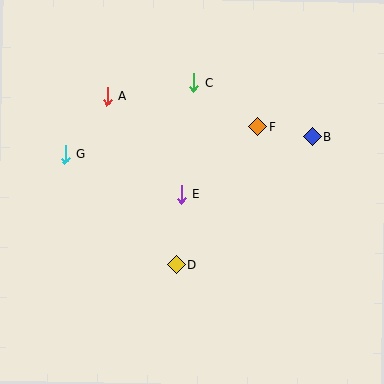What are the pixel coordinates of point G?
Point G is at (65, 154).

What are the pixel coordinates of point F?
Point F is at (258, 127).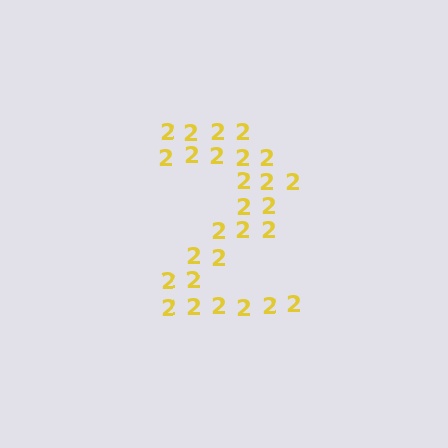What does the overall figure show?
The overall figure shows the digit 2.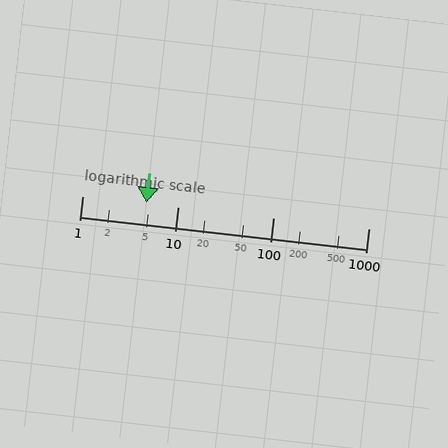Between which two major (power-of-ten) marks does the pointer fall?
The pointer is between 1 and 10.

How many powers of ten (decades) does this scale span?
The scale spans 3 decades, from 1 to 1000.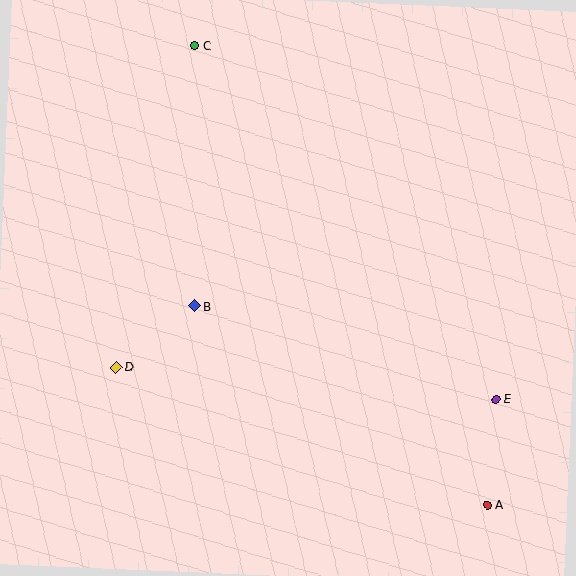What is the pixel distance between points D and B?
The distance between D and B is 100 pixels.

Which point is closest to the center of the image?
Point B at (195, 306) is closest to the center.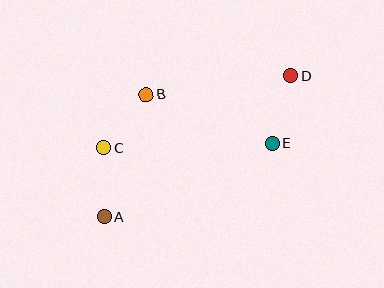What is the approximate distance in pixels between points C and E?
The distance between C and E is approximately 169 pixels.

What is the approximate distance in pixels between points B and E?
The distance between B and E is approximately 135 pixels.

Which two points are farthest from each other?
Points A and D are farthest from each other.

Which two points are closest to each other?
Points B and C are closest to each other.